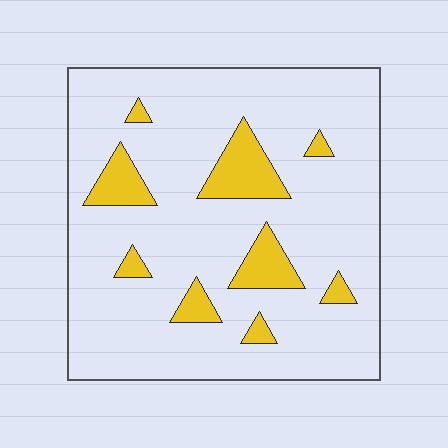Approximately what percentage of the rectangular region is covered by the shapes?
Approximately 15%.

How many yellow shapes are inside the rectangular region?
9.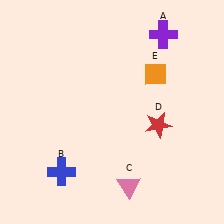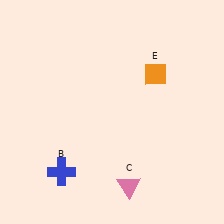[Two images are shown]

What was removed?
The purple cross (A), the red star (D) were removed in Image 2.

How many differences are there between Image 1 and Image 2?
There are 2 differences between the two images.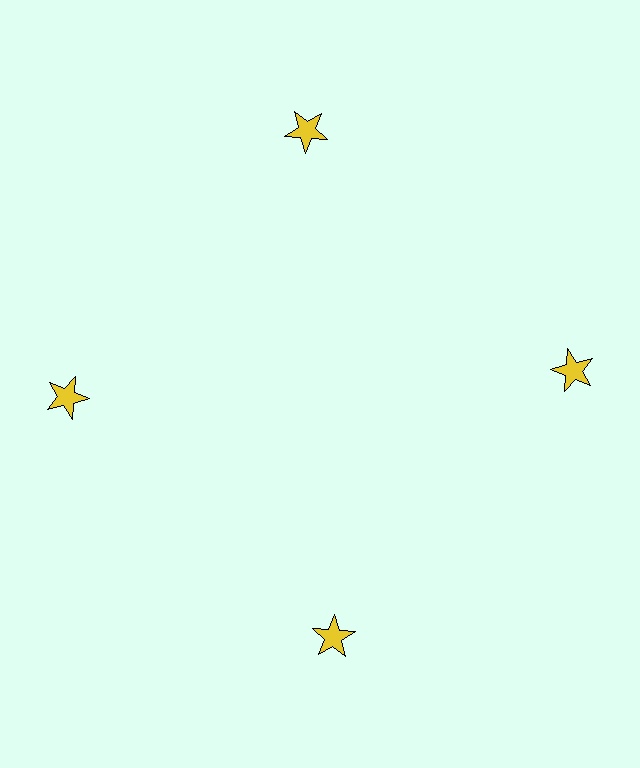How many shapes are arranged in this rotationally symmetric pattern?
There are 4 shapes, arranged in 4 groups of 1.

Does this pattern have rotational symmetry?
Yes, this pattern has 4-fold rotational symmetry. It looks the same after rotating 90 degrees around the center.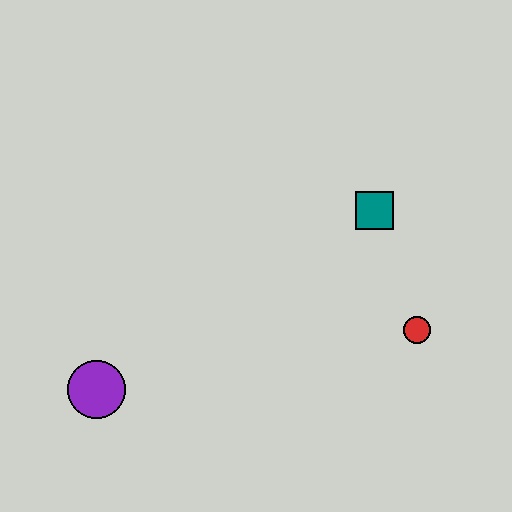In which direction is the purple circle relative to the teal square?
The purple circle is to the left of the teal square.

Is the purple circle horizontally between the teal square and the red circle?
No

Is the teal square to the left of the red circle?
Yes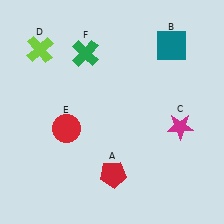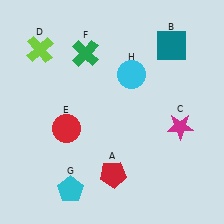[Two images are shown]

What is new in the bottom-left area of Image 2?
A cyan pentagon (G) was added in the bottom-left area of Image 2.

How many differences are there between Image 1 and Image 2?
There are 2 differences between the two images.